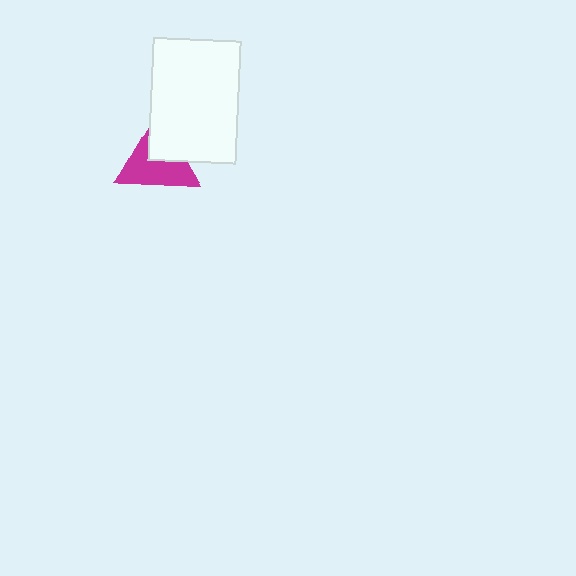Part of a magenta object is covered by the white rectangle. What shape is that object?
It is a triangle.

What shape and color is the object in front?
The object in front is a white rectangle.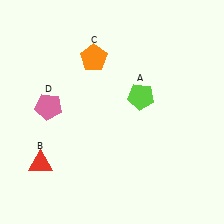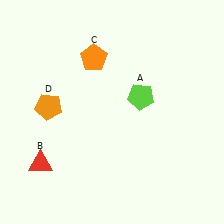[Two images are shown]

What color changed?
The pentagon (D) changed from pink in Image 1 to orange in Image 2.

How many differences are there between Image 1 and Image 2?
There is 1 difference between the two images.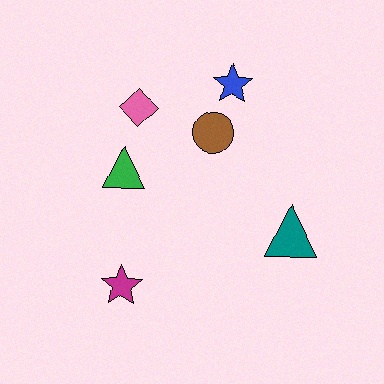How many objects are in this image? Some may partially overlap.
There are 6 objects.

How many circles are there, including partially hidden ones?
There is 1 circle.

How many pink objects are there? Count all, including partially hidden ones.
There is 1 pink object.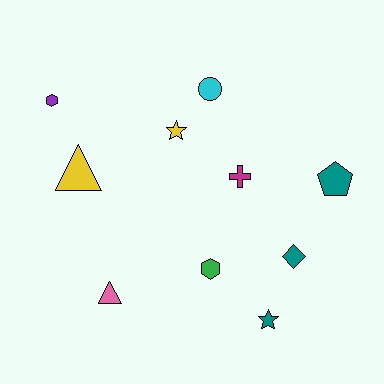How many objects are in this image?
There are 10 objects.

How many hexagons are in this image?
There are 2 hexagons.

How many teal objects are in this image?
There are 3 teal objects.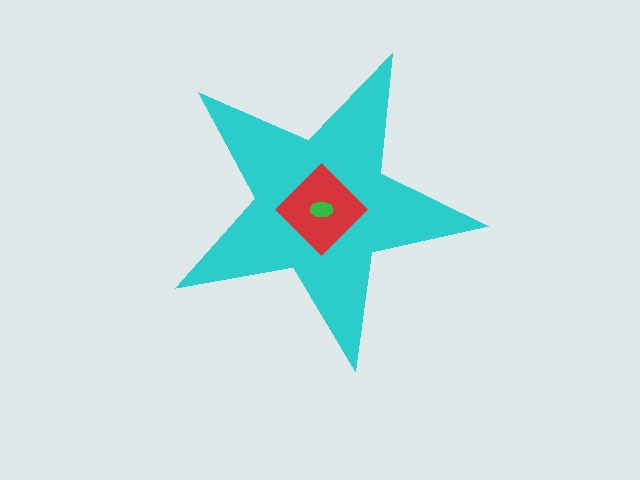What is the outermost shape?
The cyan star.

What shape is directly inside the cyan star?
The red diamond.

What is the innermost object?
The green ellipse.